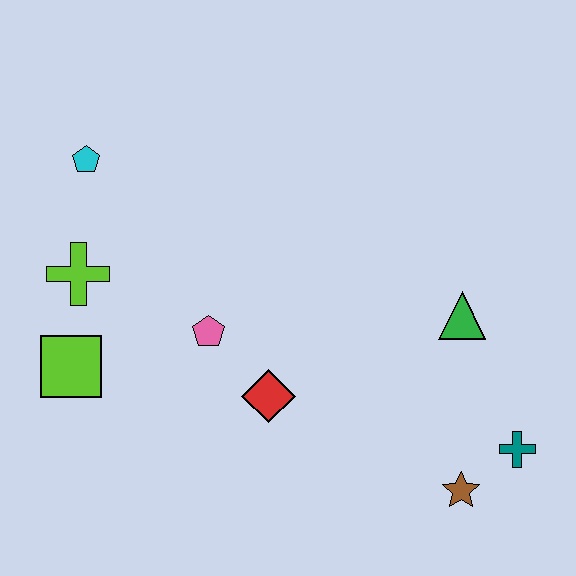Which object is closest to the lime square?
The lime cross is closest to the lime square.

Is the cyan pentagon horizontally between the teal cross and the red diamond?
No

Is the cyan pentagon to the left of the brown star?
Yes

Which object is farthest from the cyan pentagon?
The teal cross is farthest from the cyan pentagon.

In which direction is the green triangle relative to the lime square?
The green triangle is to the right of the lime square.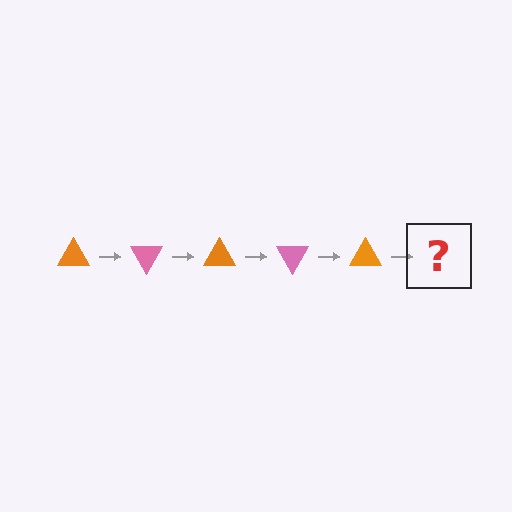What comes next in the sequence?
The next element should be a pink triangle, rotated 300 degrees from the start.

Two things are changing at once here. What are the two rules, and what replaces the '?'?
The two rules are that it rotates 60 degrees each step and the color cycles through orange and pink. The '?' should be a pink triangle, rotated 300 degrees from the start.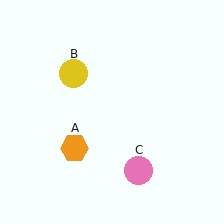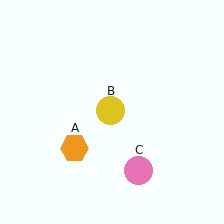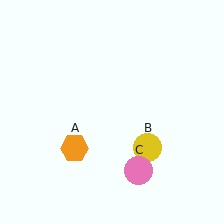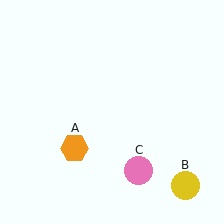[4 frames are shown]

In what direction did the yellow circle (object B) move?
The yellow circle (object B) moved down and to the right.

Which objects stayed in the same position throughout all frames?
Orange hexagon (object A) and pink circle (object C) remained stationary.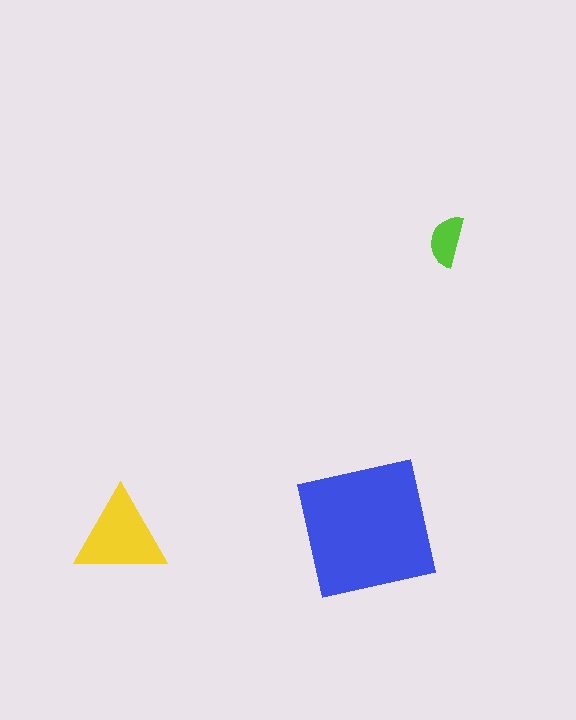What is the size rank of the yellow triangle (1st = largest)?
2nd.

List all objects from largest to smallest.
The blue square, the yellow triangle, the lime semicircle.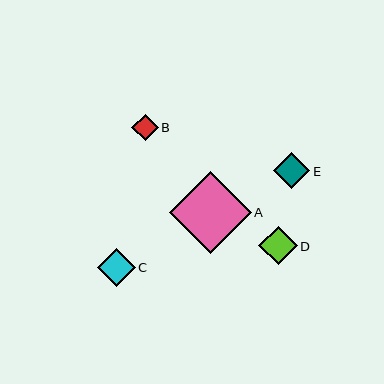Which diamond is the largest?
Diamond A is the largest with a size of approximately 82 pixels.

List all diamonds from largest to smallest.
From largest to smallest: A, D, C, E, B.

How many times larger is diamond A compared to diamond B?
Diamond A is approximately 3.2 times the size of diamond B.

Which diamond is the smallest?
Diamond B is the smallest with a size of approximately 26 pixels.